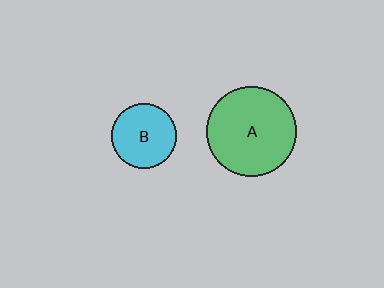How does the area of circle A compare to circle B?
Approximately 1.9 times.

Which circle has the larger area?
Circle A (green).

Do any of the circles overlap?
No, none of the circles overlap.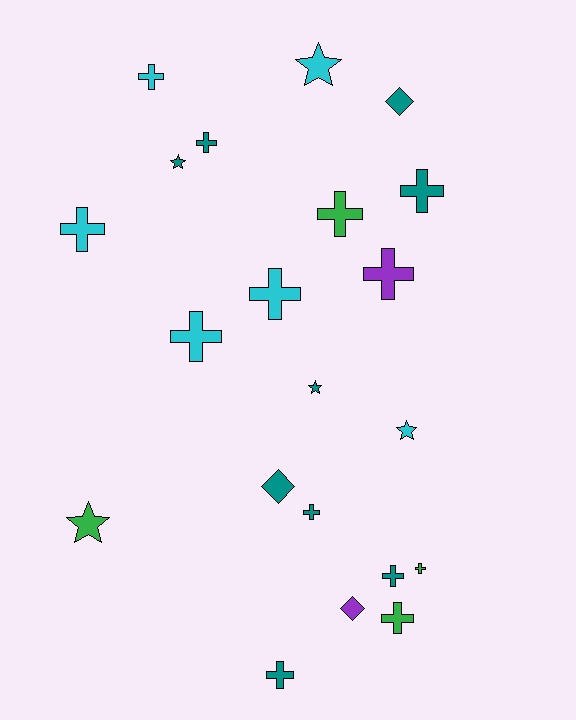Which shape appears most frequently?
Cross, with 13 objects.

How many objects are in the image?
There are 21 objects.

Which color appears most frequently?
Teal, with 9 objects.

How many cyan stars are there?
There are 2 cyan stars.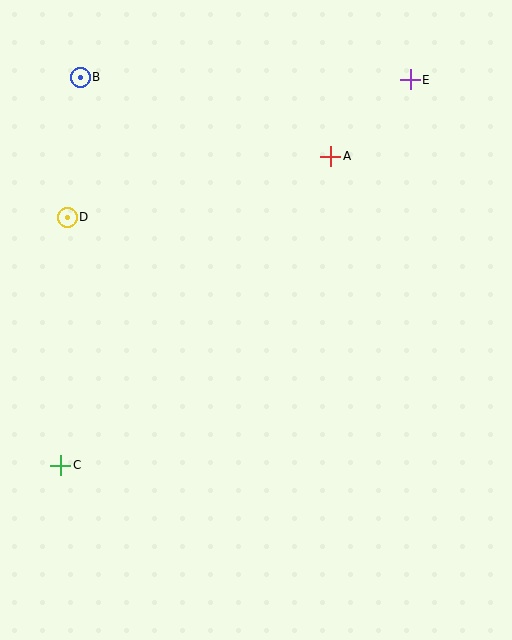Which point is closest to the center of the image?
Point A at (331, 156) is closest to the center.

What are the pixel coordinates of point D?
Point D is at (67, 217).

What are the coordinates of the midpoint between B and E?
The midpoint between B and E is at (245, 79).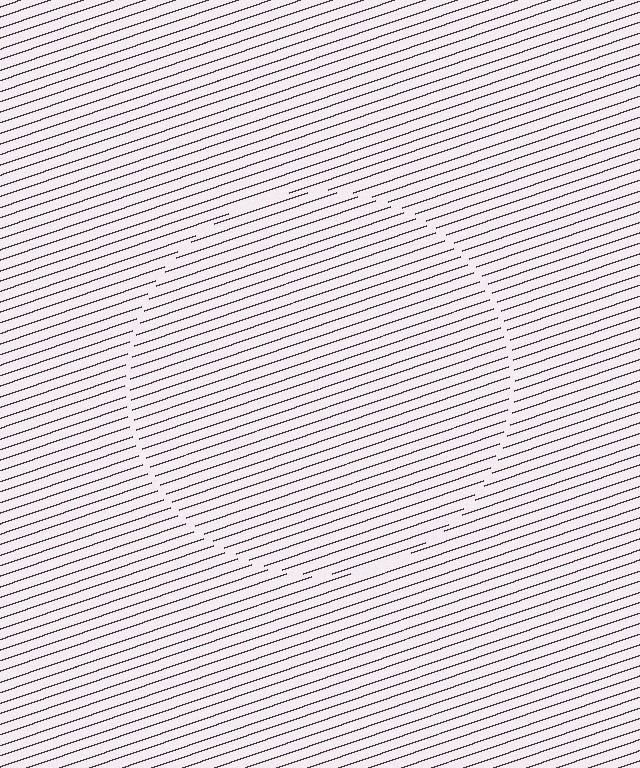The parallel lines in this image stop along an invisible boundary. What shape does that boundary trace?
An illusory circle. The interior of the shape contains the same grating, shifted by half a period — the contour is defined by the phase discontinuity where line-ends from the inner and outer gratings abut.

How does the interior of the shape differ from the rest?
The interior of the shape contains the same grating, shifted by half a period — the contour is defined by the phase discontinuity where line-ends from the inner and outer gratings abut.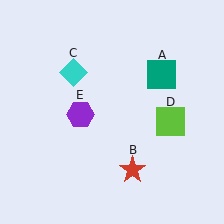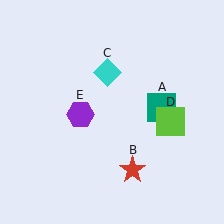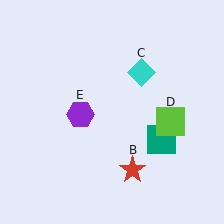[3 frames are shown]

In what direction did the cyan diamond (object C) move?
The cyan diamond (object C) moved right.